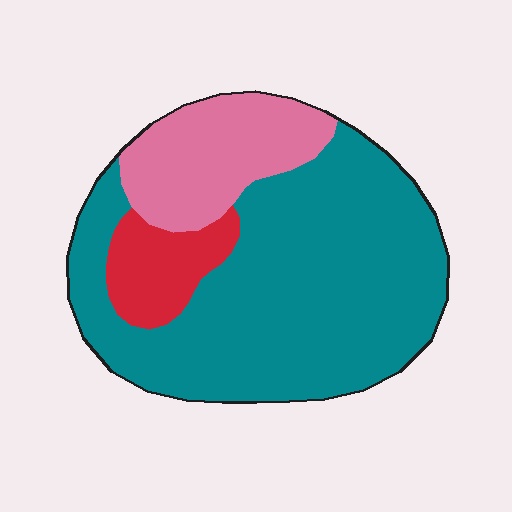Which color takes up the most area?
Teal, at roughly 70%.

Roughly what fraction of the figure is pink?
Pink covers around 20% of the figure.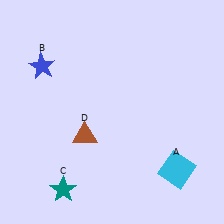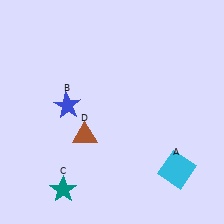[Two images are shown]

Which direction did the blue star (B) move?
The blue star (B) moved down.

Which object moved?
The blue star (B) moved down.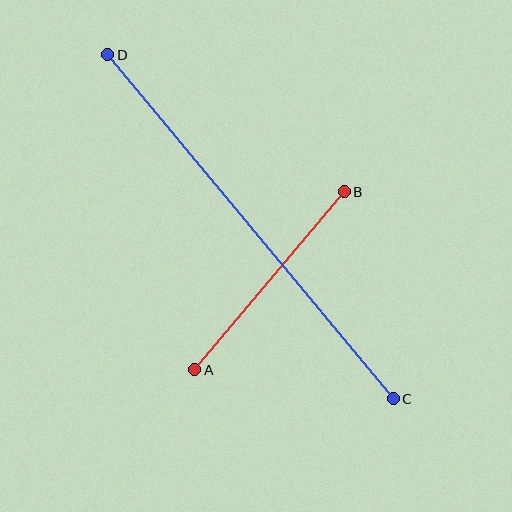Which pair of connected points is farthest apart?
Points C and D are farthest apart.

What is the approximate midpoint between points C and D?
The midpoint is at approximately (251, 227) pixels.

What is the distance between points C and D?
The distance is approximately 447 pixels.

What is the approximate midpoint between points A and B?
The midpoint is at approximately (269, 281) pixels.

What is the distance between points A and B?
The distance is approximately 232 pixels.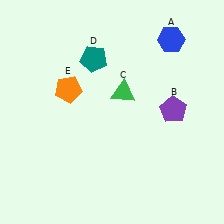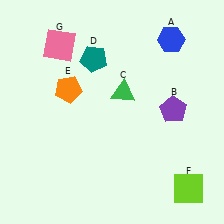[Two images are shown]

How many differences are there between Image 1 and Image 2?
There are 2 differences between the two images.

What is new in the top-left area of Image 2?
A pink square (G) was added in the top-left area of Image 2.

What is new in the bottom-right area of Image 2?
A lime square (F) was added in the bottom-right area of Image 2.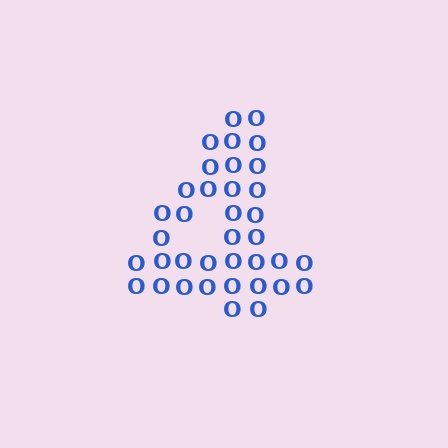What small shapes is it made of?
It is made of small letter O's.